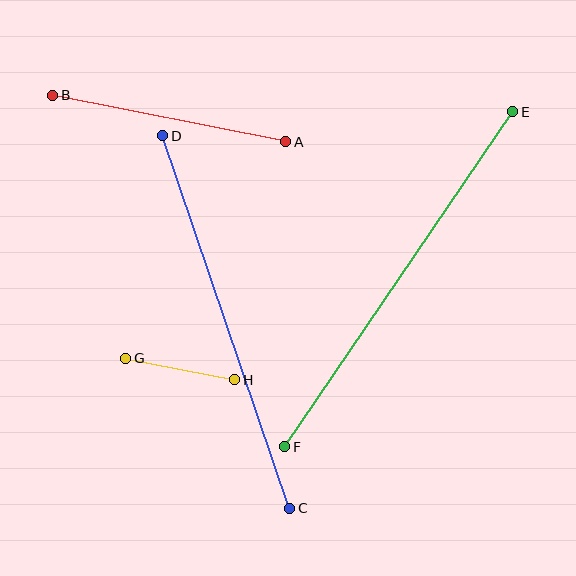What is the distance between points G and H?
The distance is approximately 111 pixels.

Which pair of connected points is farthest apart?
Points E and F are farthest apart.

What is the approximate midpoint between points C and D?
The midpoint is at approximately (226, 322) pixels.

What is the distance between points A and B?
The distance is approximately 238 pixels.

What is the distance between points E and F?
The distance is approximately 405 pixels.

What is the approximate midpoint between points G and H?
The midpoint is at approximately (180, 369) pixels.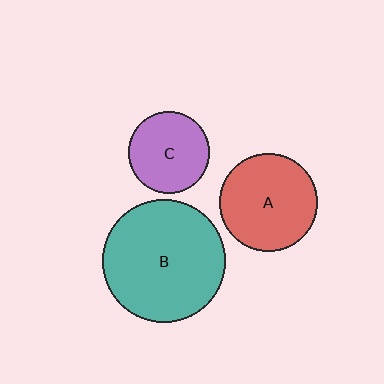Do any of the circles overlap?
No, none of the circles overlap.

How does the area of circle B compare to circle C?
Approximately 2.3 times.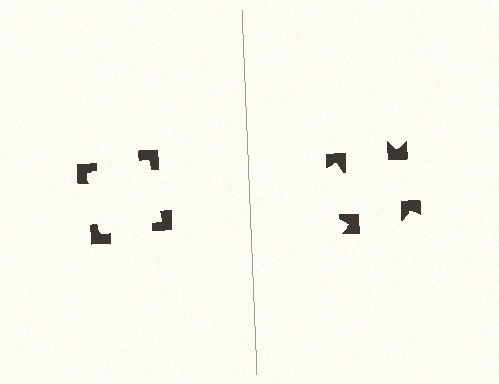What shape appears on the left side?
An illusory square.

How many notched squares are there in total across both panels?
8 — 4 on each side.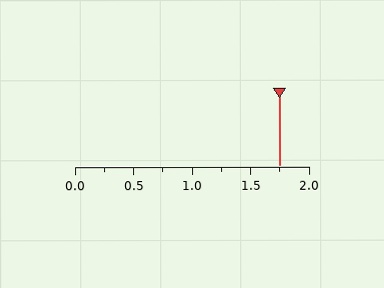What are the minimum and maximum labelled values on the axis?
The axis runs from 0.0 to 2.0.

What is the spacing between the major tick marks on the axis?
The major ticks are spaced 0.5 apart.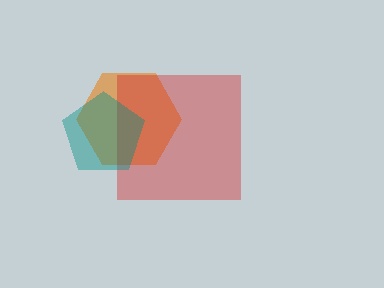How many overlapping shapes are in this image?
There are 3 overlapping shapes in the image.